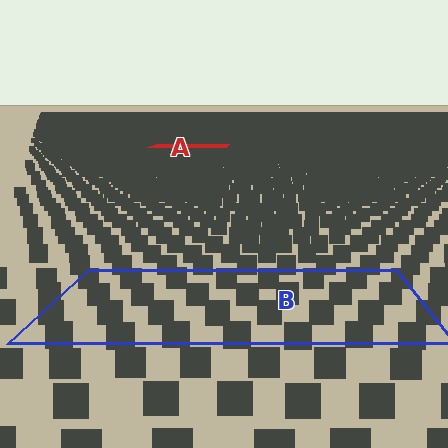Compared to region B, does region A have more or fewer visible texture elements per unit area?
Region A has more texture elements per unit area — they are packed more densely because it is farther away.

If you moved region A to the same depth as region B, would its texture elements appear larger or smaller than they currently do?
They would appear larger. At a closer depth, the same texture elements are projected at a bigger on-screen size.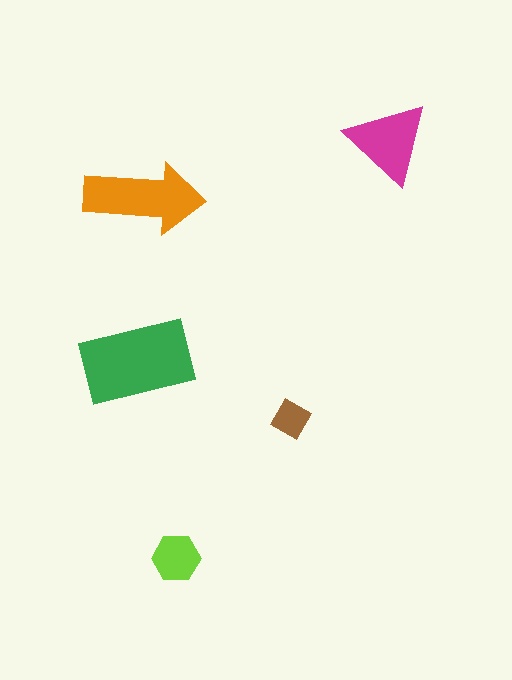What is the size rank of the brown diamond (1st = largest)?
5th.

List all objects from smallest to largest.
The brown diamond, the lime hexagon, the magenta triangle, the orange arrow, the green rectangle.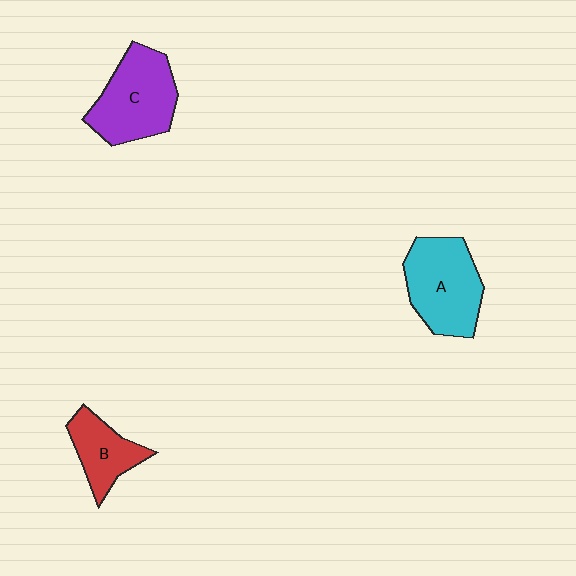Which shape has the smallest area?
Shape B (red).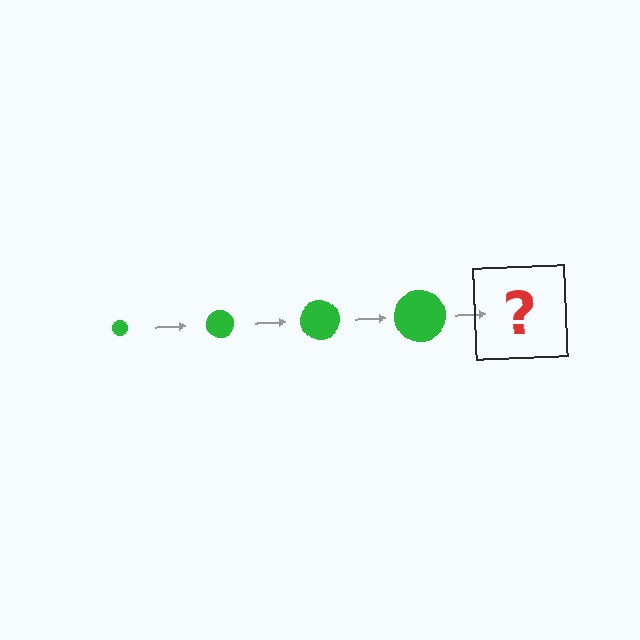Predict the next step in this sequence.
The next step is a green circle, larger than the previous one.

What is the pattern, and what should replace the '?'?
The pattern is that the circle gets progressively larger each step. The '?' should be a green circle, larger than the previous one.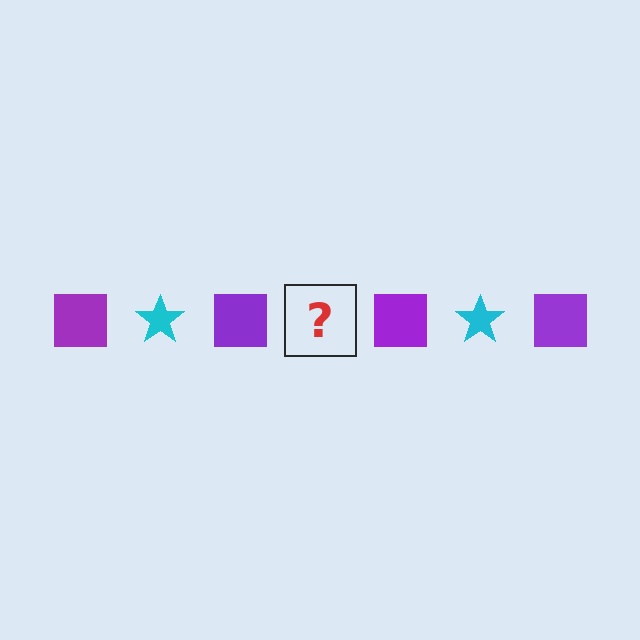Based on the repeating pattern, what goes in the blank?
The blank should be a cyan star.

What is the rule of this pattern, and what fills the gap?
The rule is that the pattern alternates between purple square and cyan star. The gap should be filled with a cyan star.